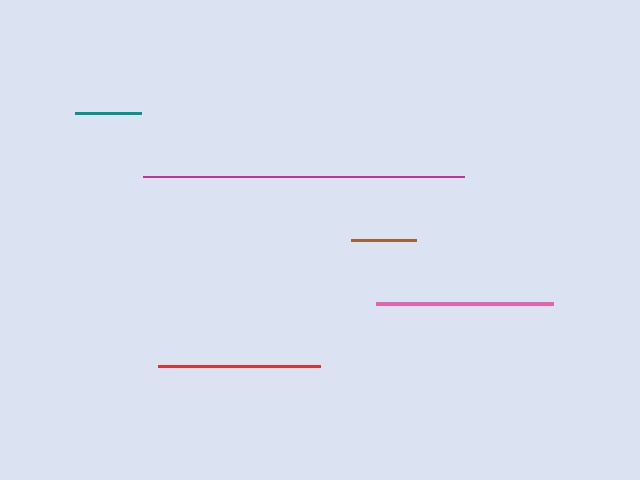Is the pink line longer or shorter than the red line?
The pink line is longer than the red line.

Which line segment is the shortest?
The brown line is the shortest at approximately 65 pixels.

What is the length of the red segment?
The red segment is approximately 162 pixels long.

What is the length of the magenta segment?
The magenta segment is approximately 321 pixels long.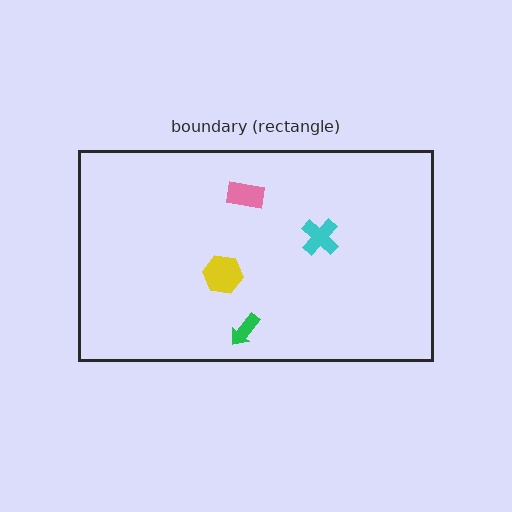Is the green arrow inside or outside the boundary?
Inside.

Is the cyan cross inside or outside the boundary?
Inside.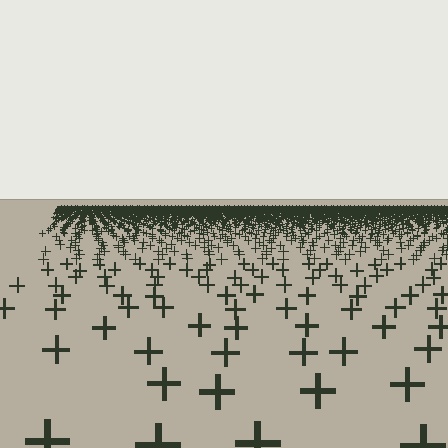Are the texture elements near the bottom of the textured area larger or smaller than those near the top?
Larger. Near the bottom, elements are closer to the viewer and appear at a bigger on-screen size.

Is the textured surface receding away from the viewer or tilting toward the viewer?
The surface is receding away from the viewer. Texture elements get smaller and denser toward the top.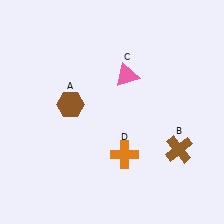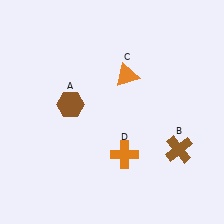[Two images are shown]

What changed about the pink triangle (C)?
In Image 1, C is pink. In Image 2, it changed to orange.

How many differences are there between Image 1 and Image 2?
There is 1 difference between the two images.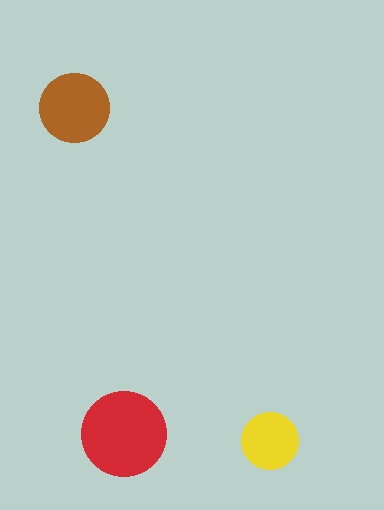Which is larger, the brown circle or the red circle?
The red one.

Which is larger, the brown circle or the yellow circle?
The brown one.